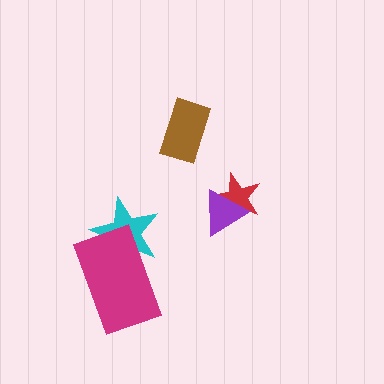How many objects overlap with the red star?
1 object overlaps with the red star.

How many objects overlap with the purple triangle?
1 object overlaps with the purple triangle.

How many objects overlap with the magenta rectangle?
1 object overlaps with the magenta rectangle.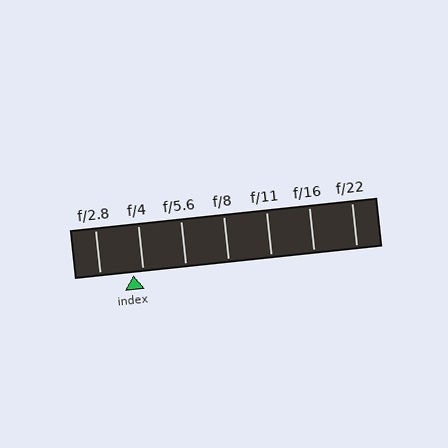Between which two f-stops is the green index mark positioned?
The index mark is between f/2.8 and f/4.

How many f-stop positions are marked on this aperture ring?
There are 7 f-stop positions marked.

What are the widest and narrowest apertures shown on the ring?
The widest aperture shown is f/2.8 and the narrowest is f/22.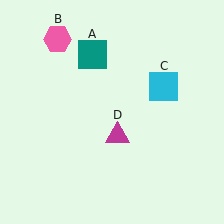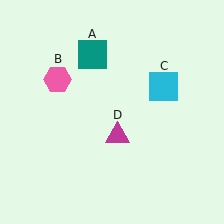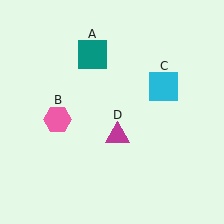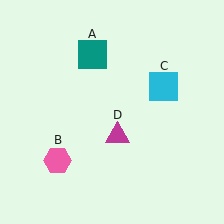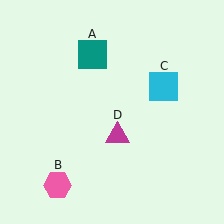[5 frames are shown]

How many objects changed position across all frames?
1 object changed position: pink hexagon (object B).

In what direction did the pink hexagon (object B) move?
The pink hexagon (object B) moved down.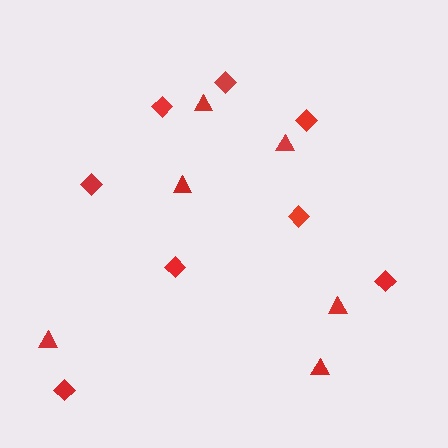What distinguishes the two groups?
There are 2 groups: one group of diamonds (8) and one group of triangles (6).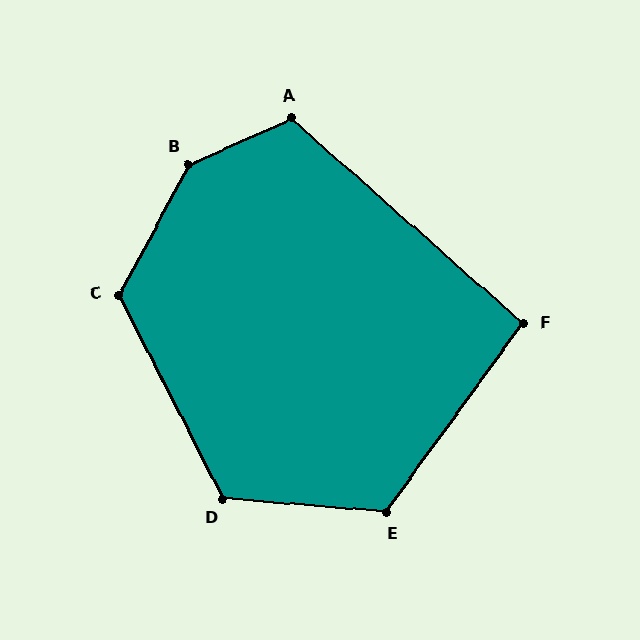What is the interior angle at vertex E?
Approximately 121 degrees (obtuse).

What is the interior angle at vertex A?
Approximately 114 degrees (obtuse).